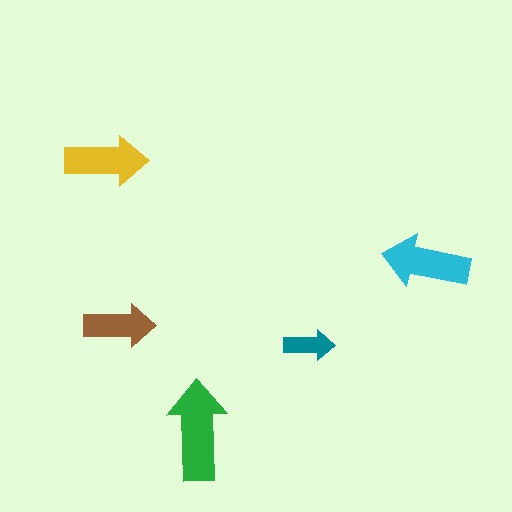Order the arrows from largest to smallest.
the green one, the cyan one, the yellow one, the brown one, the teal one.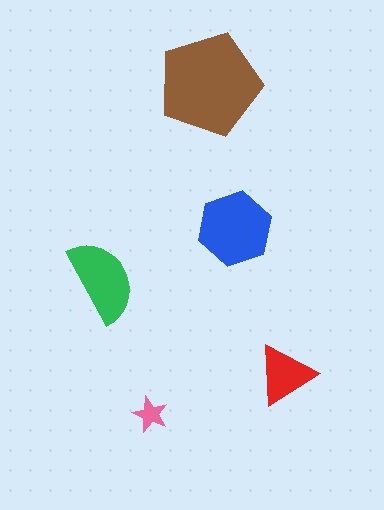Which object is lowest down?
The pink star is bottommost.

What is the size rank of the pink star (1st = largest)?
5th.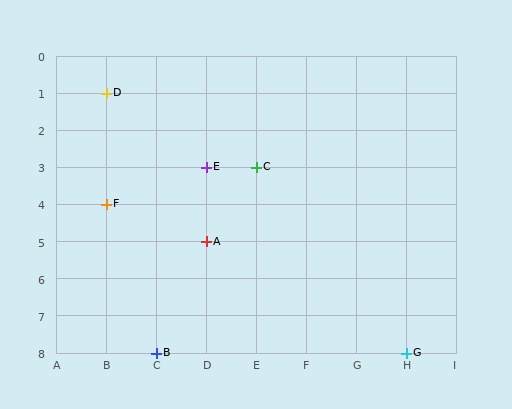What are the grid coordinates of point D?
Point D is at grid coordinates (B, 1).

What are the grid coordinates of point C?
Point C is at grid coordinates (E, 3).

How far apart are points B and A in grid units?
Points B and A are 1 column and 3 rows apart (about 3.2 grid units diagonally).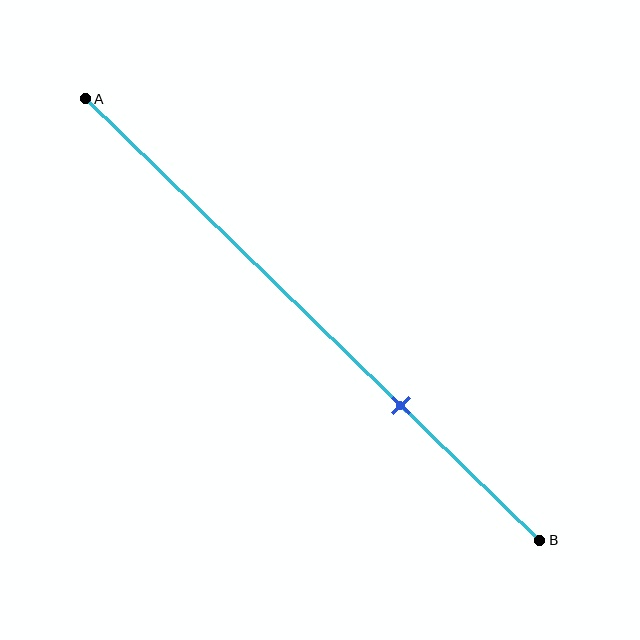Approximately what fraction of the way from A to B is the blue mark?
The blue mark is approximately 70% of the way from A to B.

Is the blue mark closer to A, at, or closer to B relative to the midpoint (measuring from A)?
The blue mark is closer to point B than the midpoint of segment AB.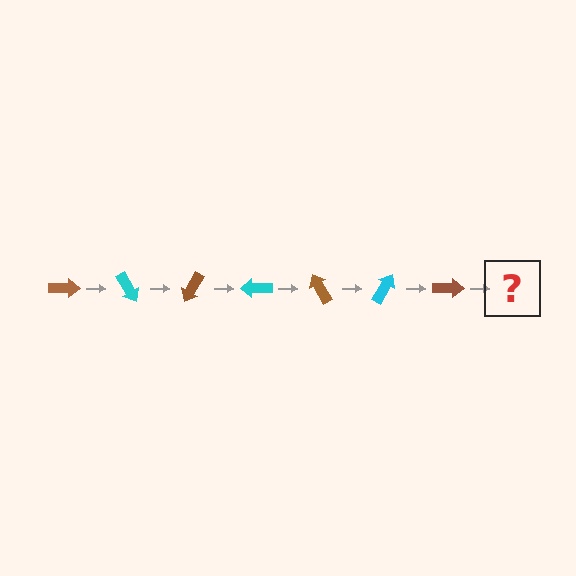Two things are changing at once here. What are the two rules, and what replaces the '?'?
The two rules are that it rotates 60 degrees each step and the color cycles through brown and cyan. The '?' should be a cyan arrow, rotated 420 degrees from the start.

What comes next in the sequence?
The next element should be a cyan arrow, rotated 420 degrees from the start.